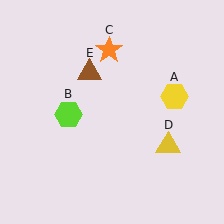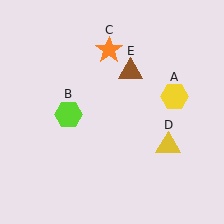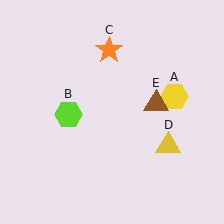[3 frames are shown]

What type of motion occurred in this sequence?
The brown triangle (object E) rotated clockwise around the center of the scene.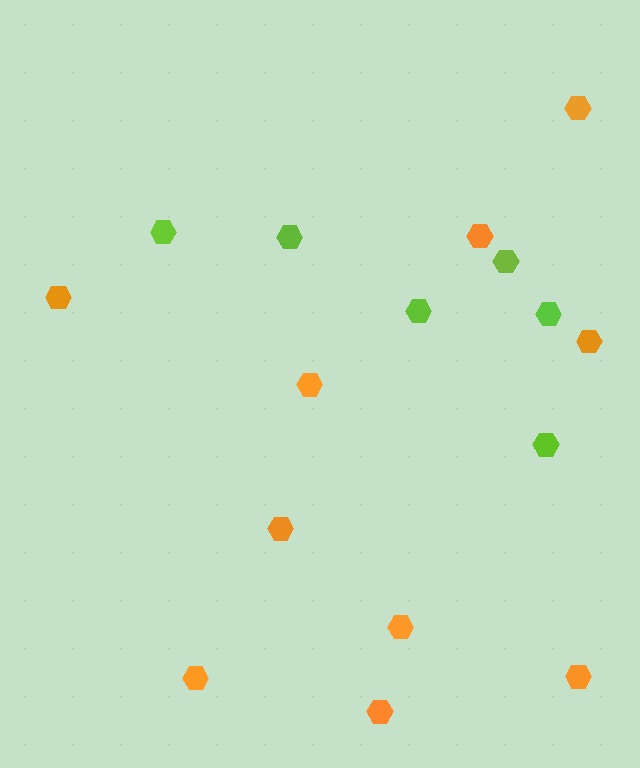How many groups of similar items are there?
There are 2 groups: one group of lime hexagons (6) and one group of orange hexagons (10).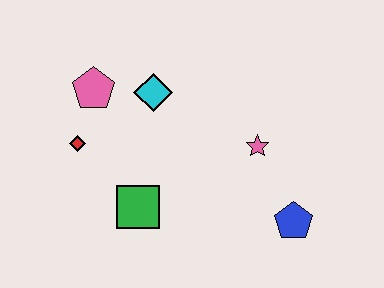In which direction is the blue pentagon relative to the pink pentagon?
The blue pentagon is to the right of the pink pentagon.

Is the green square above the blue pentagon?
Yes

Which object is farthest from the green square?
The blue pentagon is farthest from the green square.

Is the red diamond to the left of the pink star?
Yes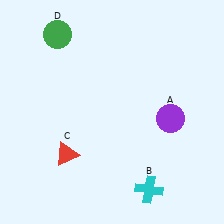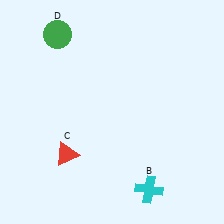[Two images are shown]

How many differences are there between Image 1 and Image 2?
There is 1 difference between the two images.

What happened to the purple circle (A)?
The purple circle (A) was removed in Image 2. It was in the bottom-right area of Image 1.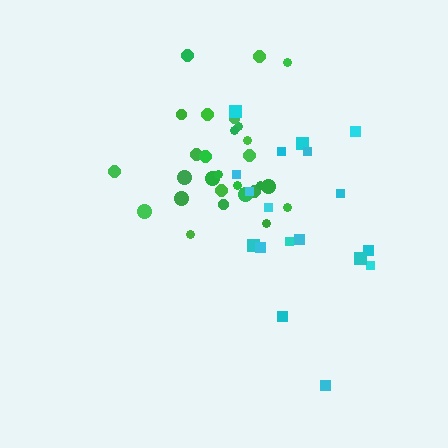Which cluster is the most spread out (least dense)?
Cyan.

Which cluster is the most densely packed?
Green.